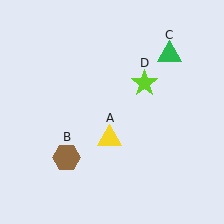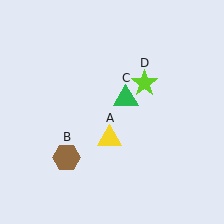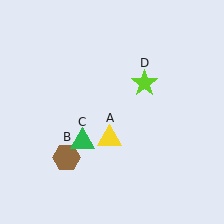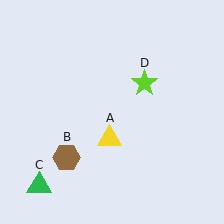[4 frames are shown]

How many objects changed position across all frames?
1 object changed position: green triangle (object C).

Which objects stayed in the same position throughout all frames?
Yellow triangle (object A) and brown hexagon (object B) and lime star (object D) remained stationary.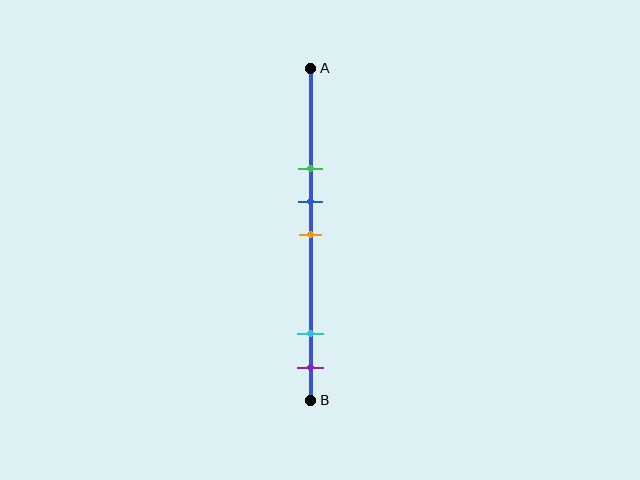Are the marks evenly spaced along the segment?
No, the marks are not evenly spaced.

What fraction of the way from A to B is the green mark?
The green mark is approximately 30% (0.3) of the way from A to B.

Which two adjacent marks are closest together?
The blue and orange marks are the closest adjacent pair.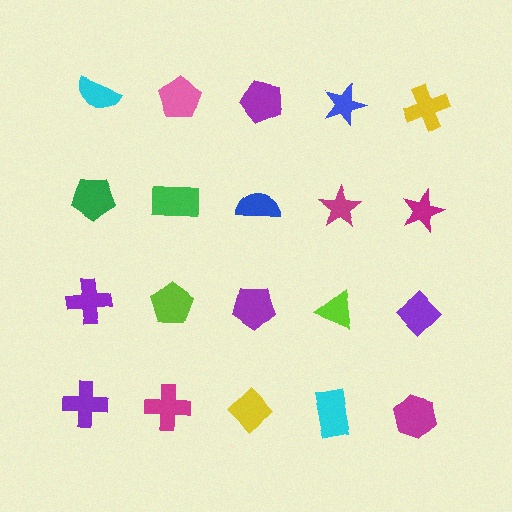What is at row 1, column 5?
A yellow cross.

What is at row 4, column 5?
A magenta hexagon.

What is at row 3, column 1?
A purple cross.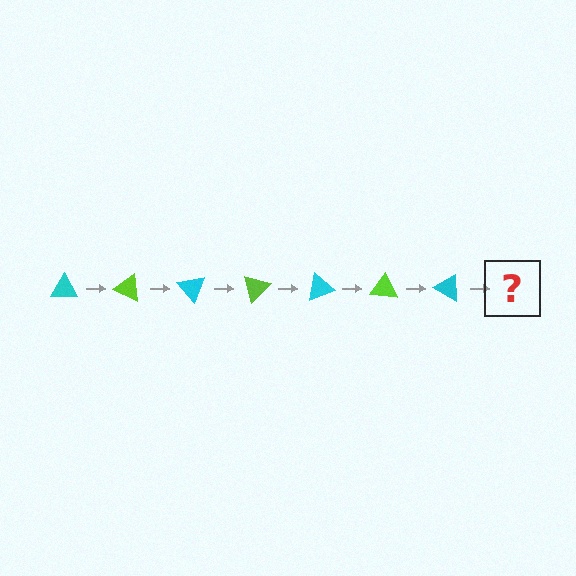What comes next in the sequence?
The next element should be a lime triangle, rotated 175 degrees from the start.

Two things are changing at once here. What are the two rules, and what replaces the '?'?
The two rules are that it rotates 25 degrees each step and the color cycles through cyan and lime. The '?' should be a lime triangle, rotated 175 degrees from the start.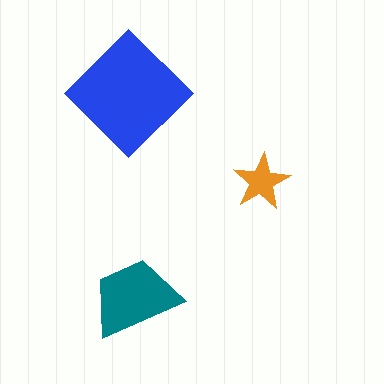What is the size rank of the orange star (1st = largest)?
3rd.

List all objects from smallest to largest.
The orange star, the teal trapezoid, the blue diamond.